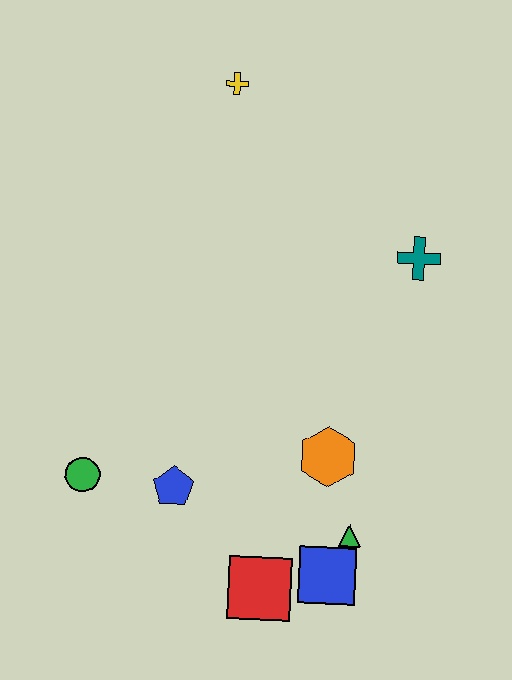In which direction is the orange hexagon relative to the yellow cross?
The orange hexagon is below the yellow cross.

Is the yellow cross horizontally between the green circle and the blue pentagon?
No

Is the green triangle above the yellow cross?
No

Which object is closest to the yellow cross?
The teal cross is closest to the yellow cross.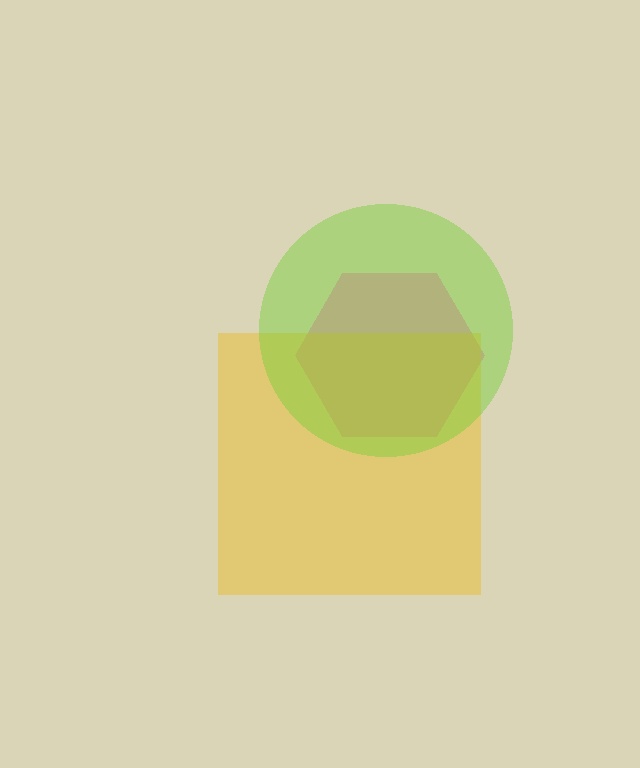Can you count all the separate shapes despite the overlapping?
Yes, there are 3 separate shapes.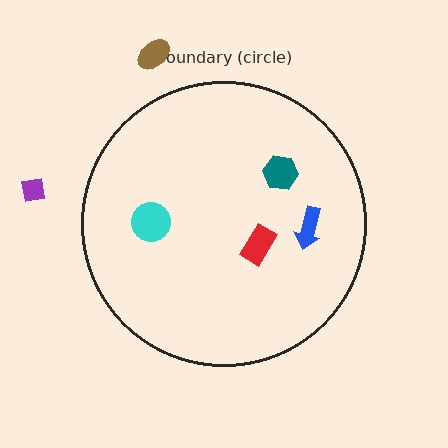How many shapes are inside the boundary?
4 inside, 2 outside.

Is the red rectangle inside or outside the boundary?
Inside.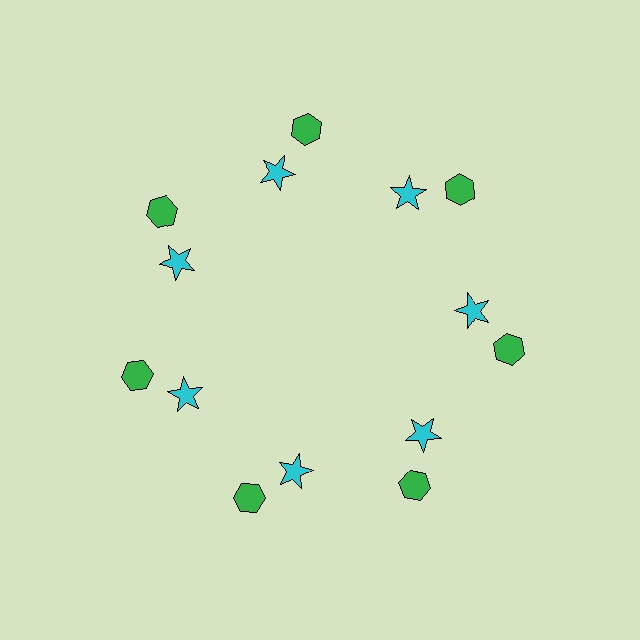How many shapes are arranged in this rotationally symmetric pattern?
There are 14 shapes, arranged in 7 groups of 2.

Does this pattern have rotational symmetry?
Yes, this pattern has 7-fold rotational symmetry. It looks the same after rotating 51 degrees around the center.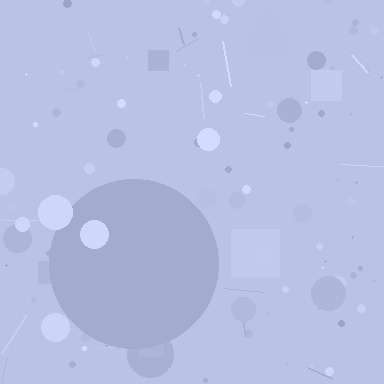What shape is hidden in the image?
A circle is hidden in the image.